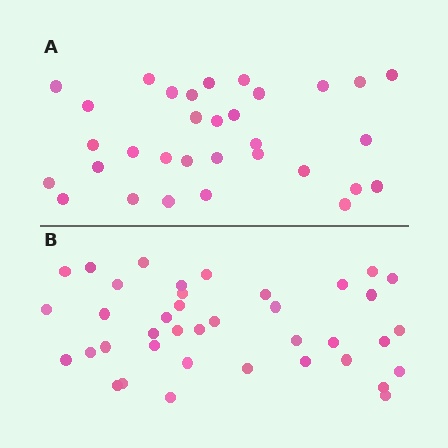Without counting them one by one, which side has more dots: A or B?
Region B (the bottom region) has more dots.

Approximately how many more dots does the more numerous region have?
Region B has roughly 8 or so more dots than region A.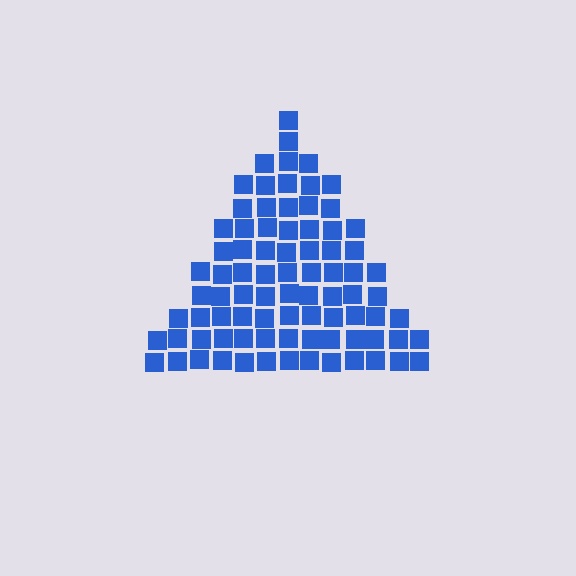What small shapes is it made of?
It is made of small squares.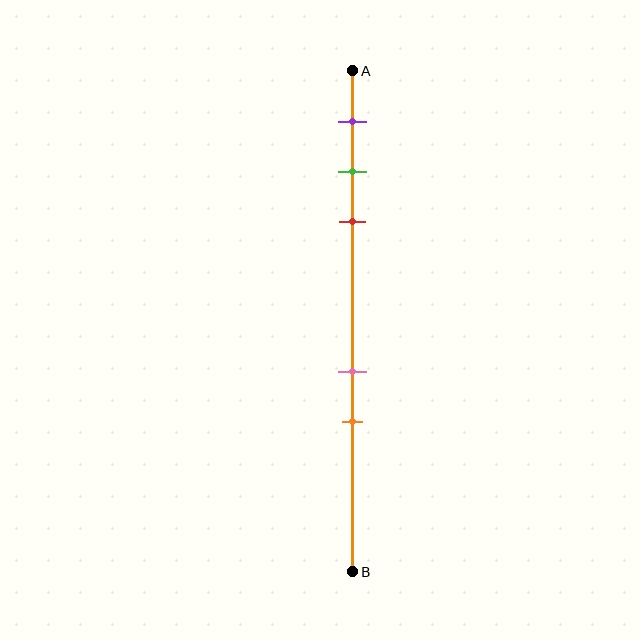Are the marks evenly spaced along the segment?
No, the marks are not evenly spaced.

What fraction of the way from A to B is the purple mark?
The purple mark is approximately 10% (0.1) of the way from A to B.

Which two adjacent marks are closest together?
The green and red marks are the closest adjacent pair.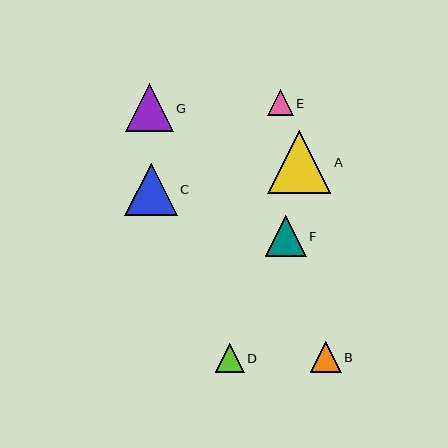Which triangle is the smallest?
Triangle E is the smallest with a size of approximately 26 pixels.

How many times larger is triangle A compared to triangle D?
Triangle A is approximately 2.2 times the size of triangle D.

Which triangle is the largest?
Triangle A is the largest with a size of approximately 63 pixels.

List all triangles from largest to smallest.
From largest to smallest: A, C, G, F, B, D, E.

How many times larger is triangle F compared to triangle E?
Triangle F is approximately 1.6 times the size of triangle E.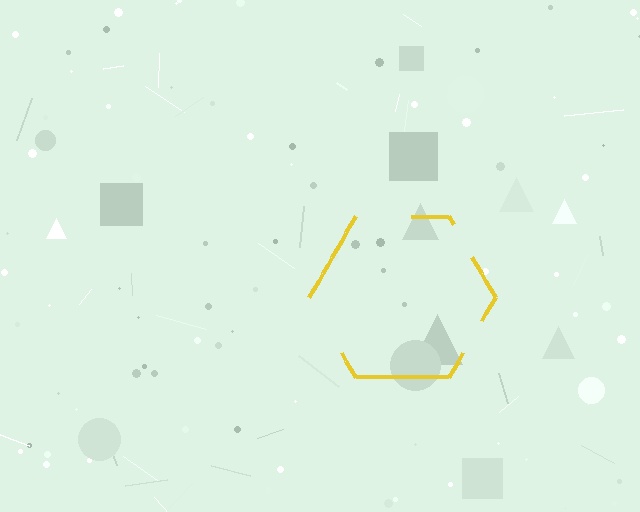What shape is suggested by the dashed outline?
The dashed outline suggests a hexagon.